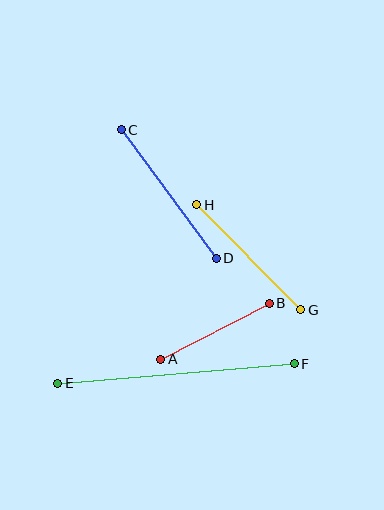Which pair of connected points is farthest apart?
Points E and F are farthest apart.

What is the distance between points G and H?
The distance is approximately 148 pixels.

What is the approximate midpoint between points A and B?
The midpoint is at approximately (215, 331) pixels.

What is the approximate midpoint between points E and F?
The midpoint is at approximately (176, 374) pixels.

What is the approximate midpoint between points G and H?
The midpoint is at approximately (249, 257) pixels.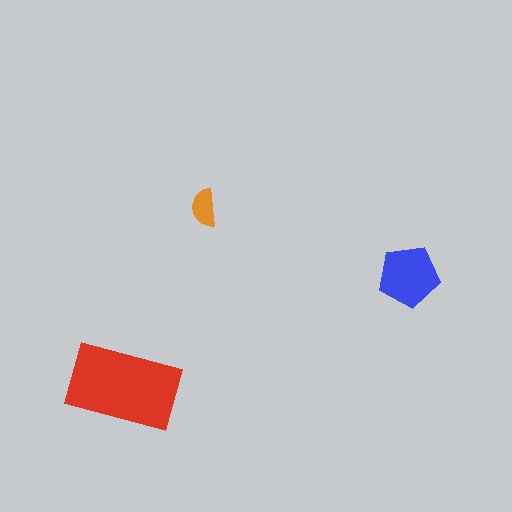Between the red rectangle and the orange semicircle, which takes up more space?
The red rectangle.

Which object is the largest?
The red rectangle.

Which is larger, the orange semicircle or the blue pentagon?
The blue pentagon.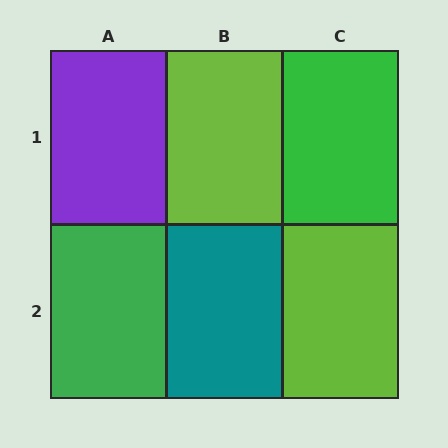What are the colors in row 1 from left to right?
Purple, lime, green.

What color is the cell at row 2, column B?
Teal.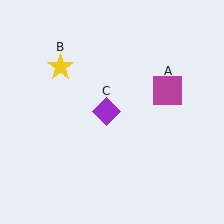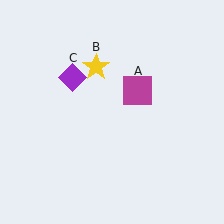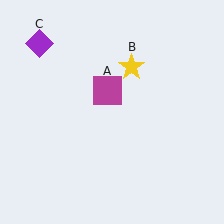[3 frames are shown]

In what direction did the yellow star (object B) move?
The yellow star (object B) moved right.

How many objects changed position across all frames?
3 objects changed position: magenta square (object A), yellow star (object B), purple diamond (object C).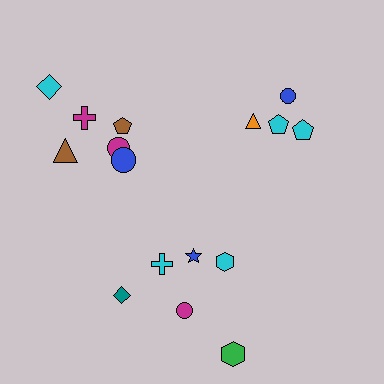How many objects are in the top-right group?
There are 4 objects.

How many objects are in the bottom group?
There are 6 objects.